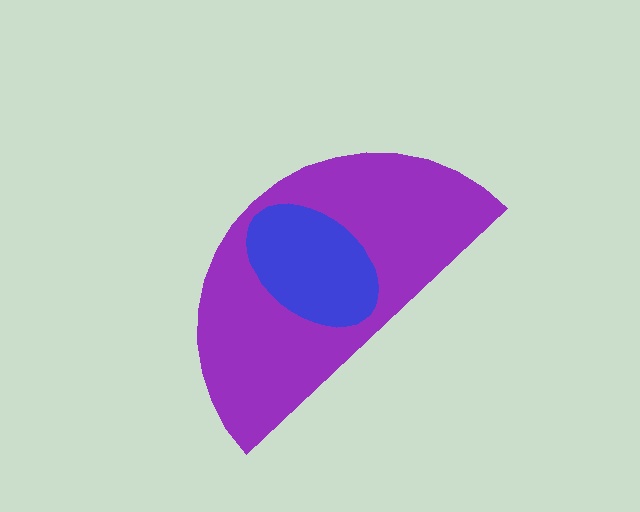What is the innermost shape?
The blue ellipse.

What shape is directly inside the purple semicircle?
The blue ellipse.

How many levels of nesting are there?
2.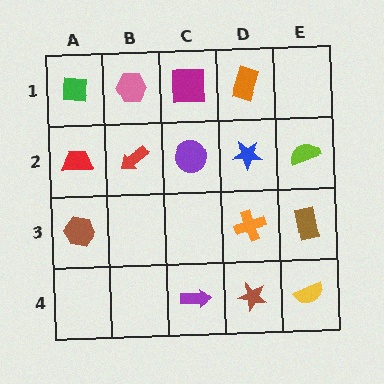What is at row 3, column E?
A brown rectangle.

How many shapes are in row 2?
5 shapes.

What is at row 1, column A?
A green square.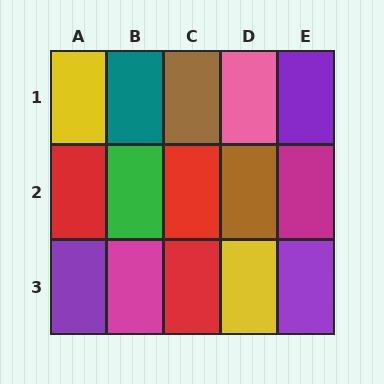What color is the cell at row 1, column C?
Brown.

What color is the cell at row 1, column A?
Yellow.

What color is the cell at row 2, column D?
Brown.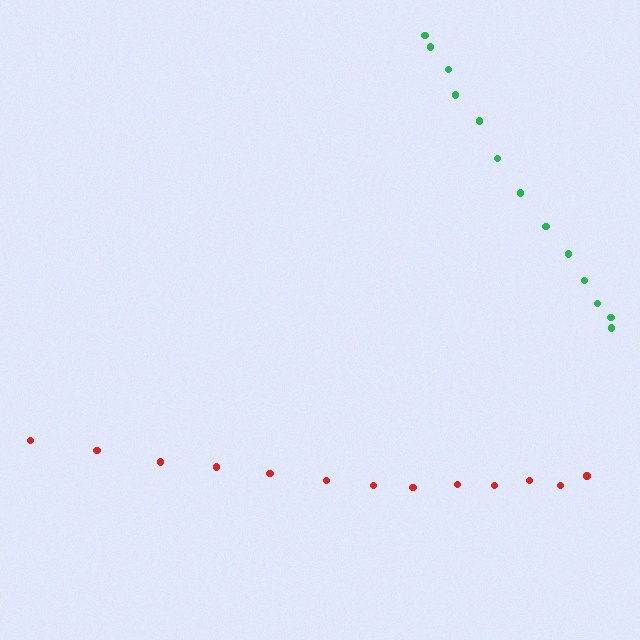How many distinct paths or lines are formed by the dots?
There are 2 distinct paths.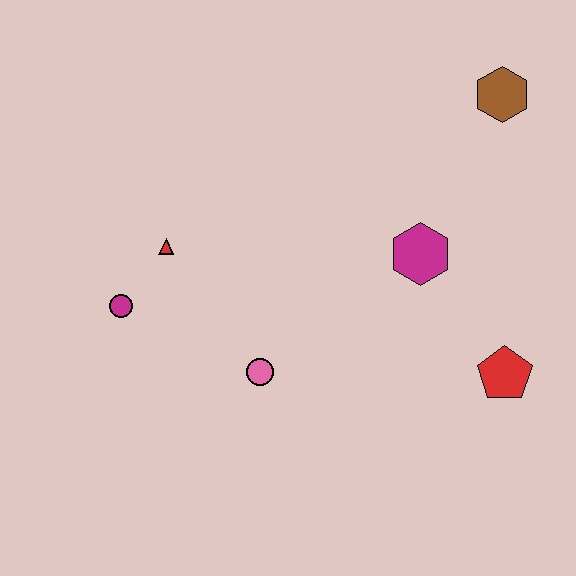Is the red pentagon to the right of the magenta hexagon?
Yes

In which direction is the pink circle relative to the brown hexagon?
The pink circle is below the brown hexagon.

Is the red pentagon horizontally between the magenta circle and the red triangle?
No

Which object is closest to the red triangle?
The magenta circle is closest to the red triangle.